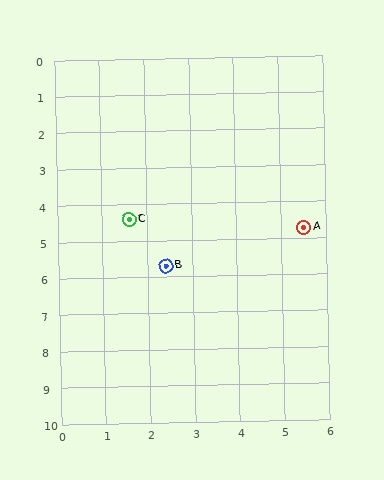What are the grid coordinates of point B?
Point B is at approximately (2.4, 5.7).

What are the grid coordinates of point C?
Point C is at approximately (1.6, 4.4).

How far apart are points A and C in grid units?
Points A and C are about 3.9 grid units apart.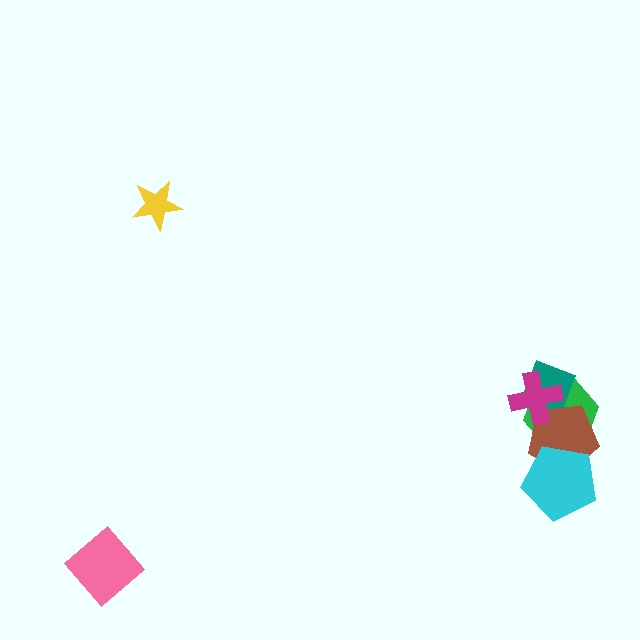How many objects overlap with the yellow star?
0 objects overlap with the yellow star.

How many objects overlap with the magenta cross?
3 objects overlap with the magenta cross.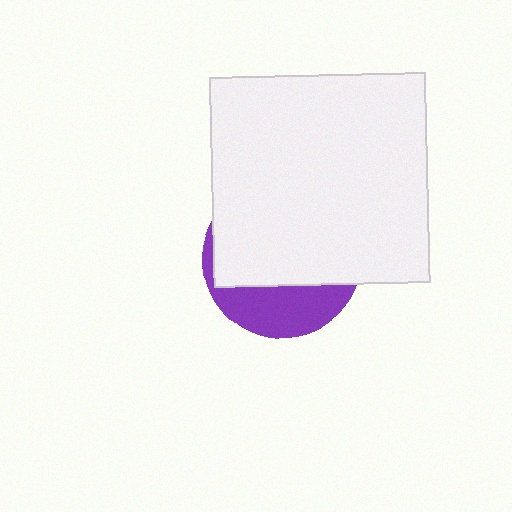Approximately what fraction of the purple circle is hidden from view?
Roughly 69% of the purple circle is hidden behind the white rectangle.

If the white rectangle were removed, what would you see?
You would see the complete purple circle.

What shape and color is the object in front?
The object in front is a white rectangle.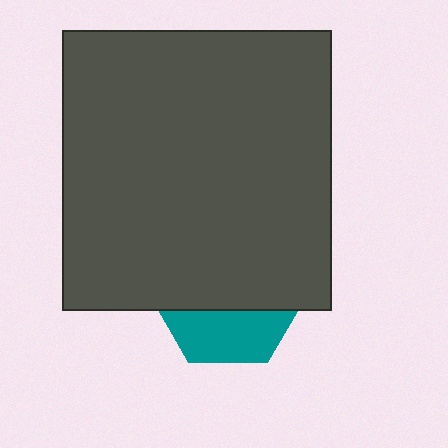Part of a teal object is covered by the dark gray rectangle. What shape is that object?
It is a hexagon.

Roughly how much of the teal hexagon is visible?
A small part of it is visible (roughly 35%).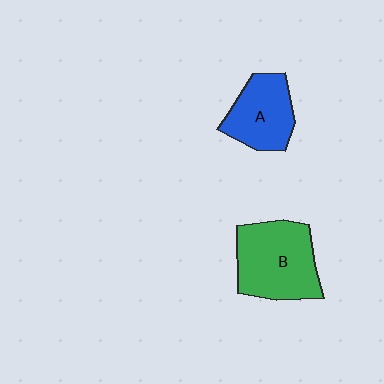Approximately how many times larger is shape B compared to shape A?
Approximately 1.4 times.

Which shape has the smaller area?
Shape A (blue).